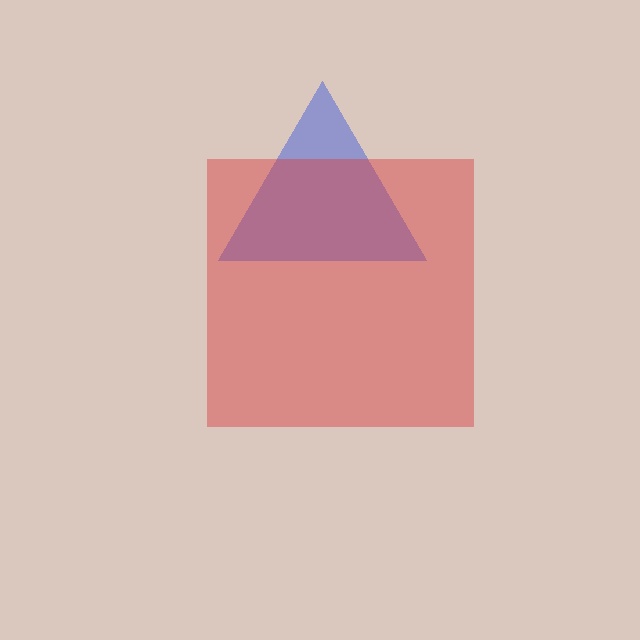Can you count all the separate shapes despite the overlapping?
Yes, there are 2 separate shapes.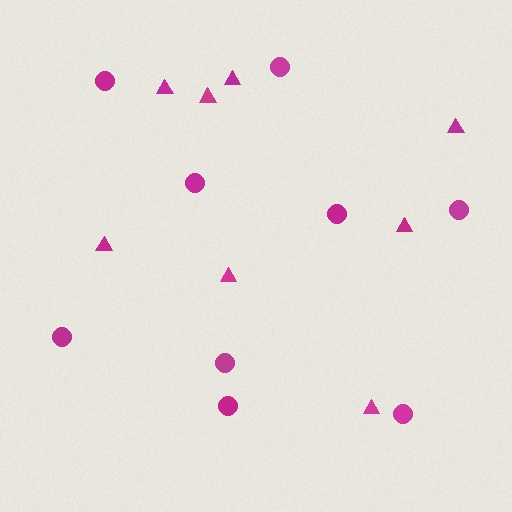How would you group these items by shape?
There are 2 groups: one group of circles (9) and one group of triangles (8).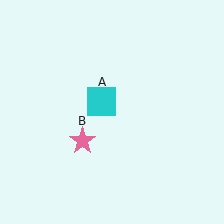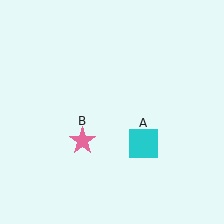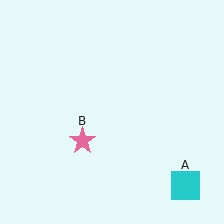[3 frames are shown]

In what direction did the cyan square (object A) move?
The cyan square (object A) moved down and to the right.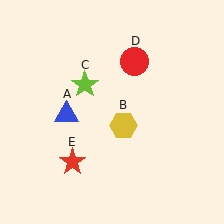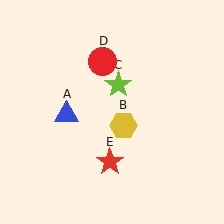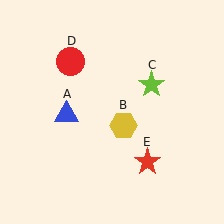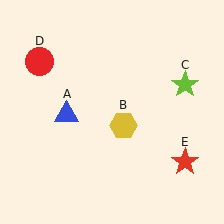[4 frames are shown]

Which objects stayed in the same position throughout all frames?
Blue triangle (object A) and yellow hexagon (object B) remained stationary.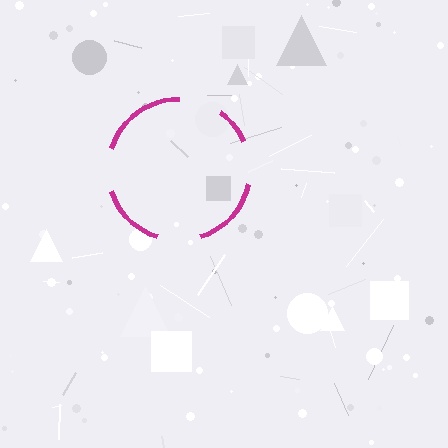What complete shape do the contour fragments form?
The contour fragments form a circle.